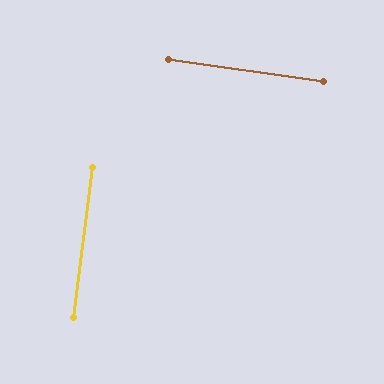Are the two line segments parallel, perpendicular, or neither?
Perpendicular — they meet at approximately 89°.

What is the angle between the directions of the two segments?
Approximately 89 degrees.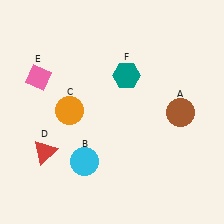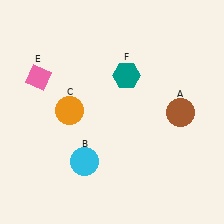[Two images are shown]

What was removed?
The red triangle (D) was removed in Image 2.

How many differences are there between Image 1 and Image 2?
There is 1 difference between the two images.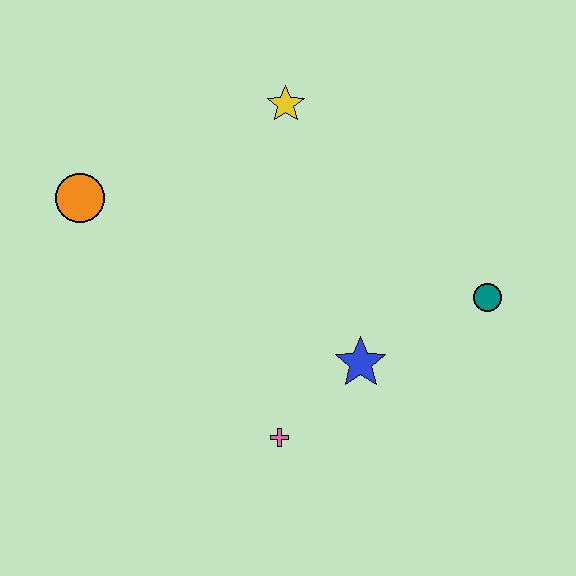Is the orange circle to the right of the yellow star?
No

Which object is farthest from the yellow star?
The pink cross is farthest from the yellow star.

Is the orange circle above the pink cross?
Yes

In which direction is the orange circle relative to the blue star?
The orange circle is to the left of the blue star.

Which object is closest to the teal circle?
The blue star is closest to the teal circle.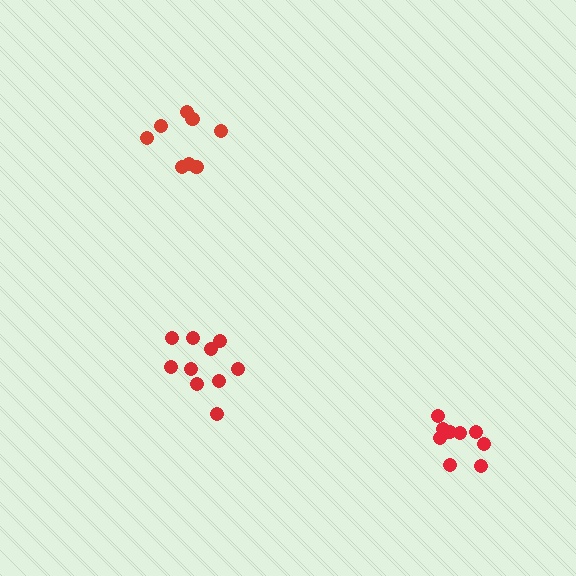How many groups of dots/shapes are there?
There are 3 groups.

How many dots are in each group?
Group 1: 8 dots, Group 2: 9 dots, Group 3: 10 dots (27 total).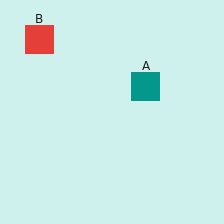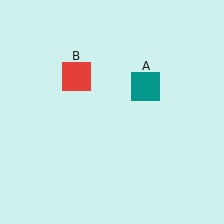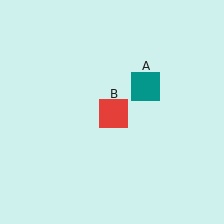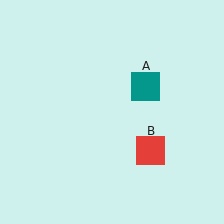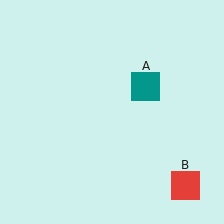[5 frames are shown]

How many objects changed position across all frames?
1 object changed position: red square (object B).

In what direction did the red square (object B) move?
The red square (object B) moved down and to the right.